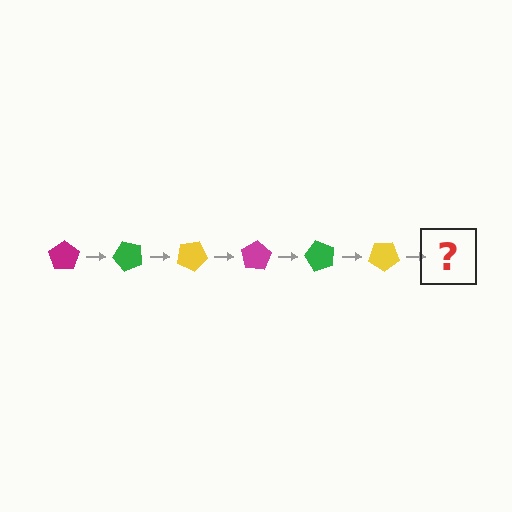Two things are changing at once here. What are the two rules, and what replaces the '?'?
The two rules are that it rotates 50 degrees each step and the color cycles through magenta, green, and yellow. The '?' should be a magenta pentagon, rotated 300 degrees from the start.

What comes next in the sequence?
The next element should be a magenta pentagon, rotated 300 degrees from the start.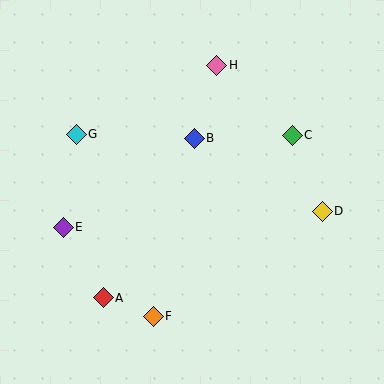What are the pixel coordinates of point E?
Point E is at (63, 227).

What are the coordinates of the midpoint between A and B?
The midpoint between A and B is at (149, 218).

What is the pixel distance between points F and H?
The distance between F and H is 259 pixels.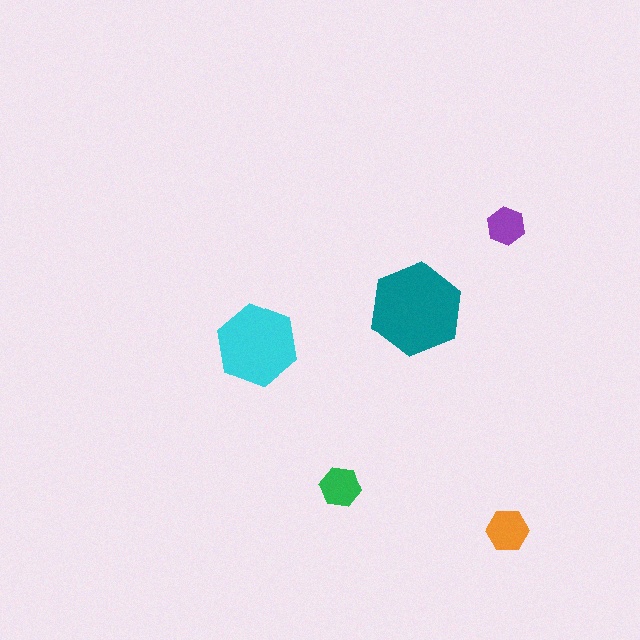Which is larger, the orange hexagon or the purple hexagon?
The orange one.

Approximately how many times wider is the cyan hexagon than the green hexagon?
About 2 times wider.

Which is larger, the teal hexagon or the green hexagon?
The teal one.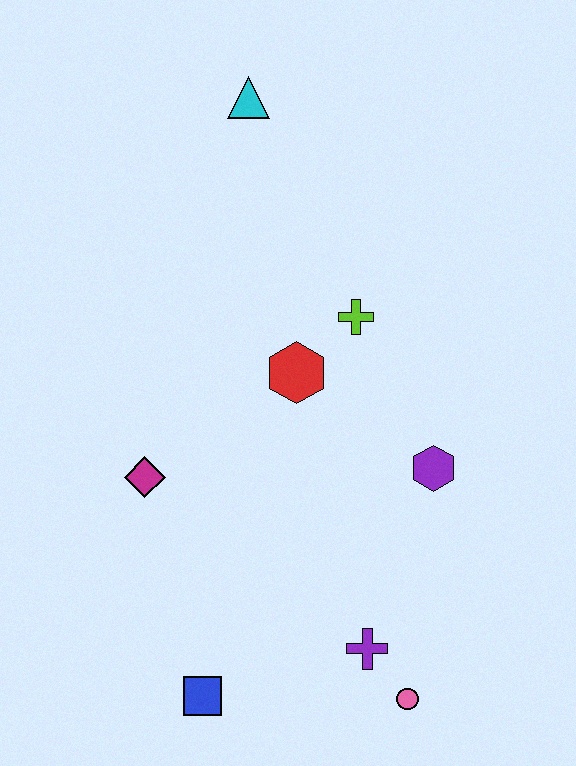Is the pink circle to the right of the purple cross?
Yes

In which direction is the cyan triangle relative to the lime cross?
The cyan triangle is above the lime cross.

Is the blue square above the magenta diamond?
No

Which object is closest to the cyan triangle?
The lime cross is closest to the cyan triangle.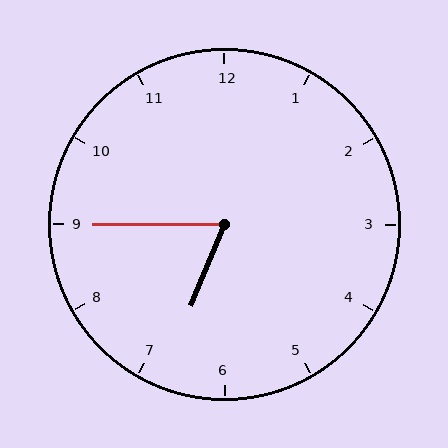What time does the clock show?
6:45.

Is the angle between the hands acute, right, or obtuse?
It is acute.